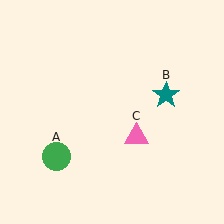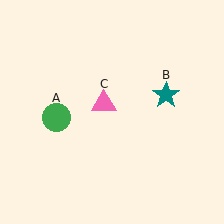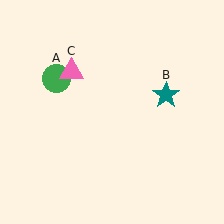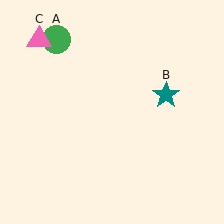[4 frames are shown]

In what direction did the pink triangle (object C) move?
The pink triangle (object C) moved up and to the left.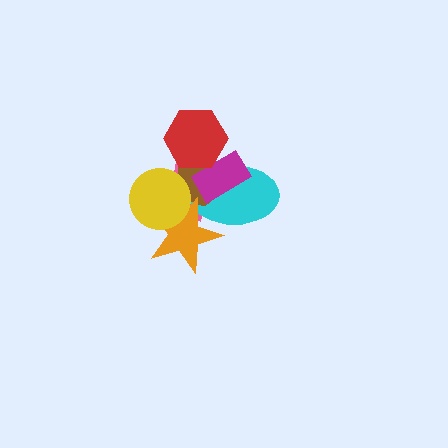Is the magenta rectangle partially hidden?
Yes, it is partially covered by another shape.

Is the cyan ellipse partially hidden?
Yes, it is partially covered by another shape.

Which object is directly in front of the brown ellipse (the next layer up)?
The orange star is directly in front of the brown ellipse.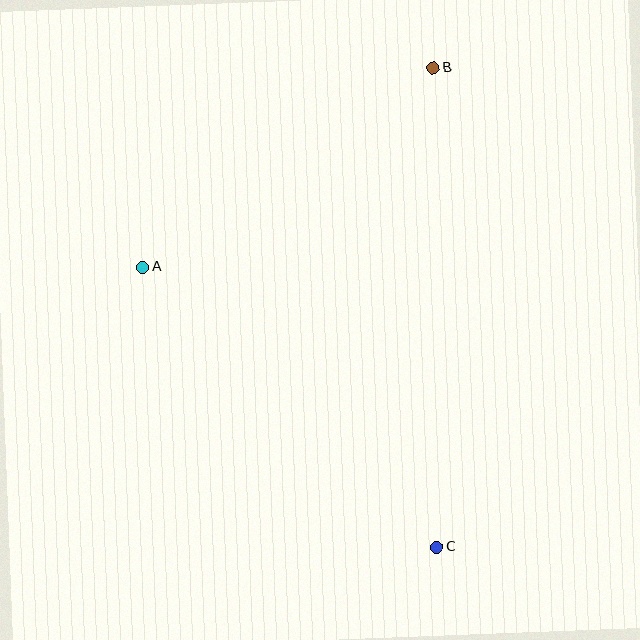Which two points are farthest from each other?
Points B and C are farthest from each other.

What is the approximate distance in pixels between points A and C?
The distance between A and C is approximately 406 pixels.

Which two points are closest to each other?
Points A and B are closest to each other.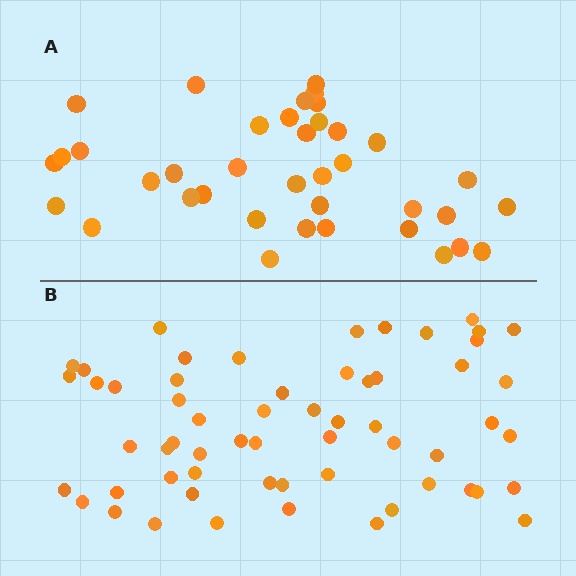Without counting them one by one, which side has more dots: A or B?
Region B (the bottom region) has more dots.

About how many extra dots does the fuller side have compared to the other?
Region B has approximately 20 more dots than region A.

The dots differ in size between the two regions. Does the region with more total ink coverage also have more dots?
No. Region A has more total ink coverage because its dots are larger, but region B actually contains more individual dots. Total area can be misleading — the number of items is what matters here.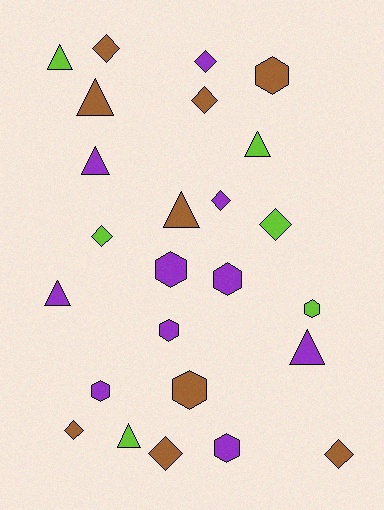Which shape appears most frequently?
Diamond, with 9 objects.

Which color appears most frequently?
Purple, with 10 objects.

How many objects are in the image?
There are 25 objects.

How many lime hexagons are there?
There is 1 lime hexagon.